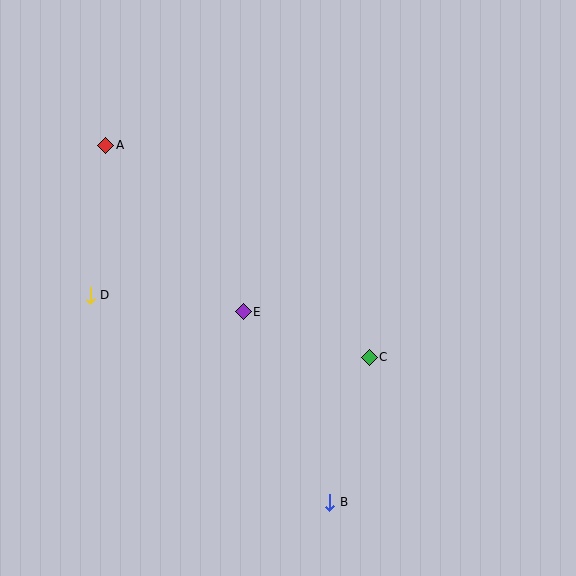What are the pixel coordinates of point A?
Point A is at (106, 145).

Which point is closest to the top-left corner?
Point A is closest to the top-left corner.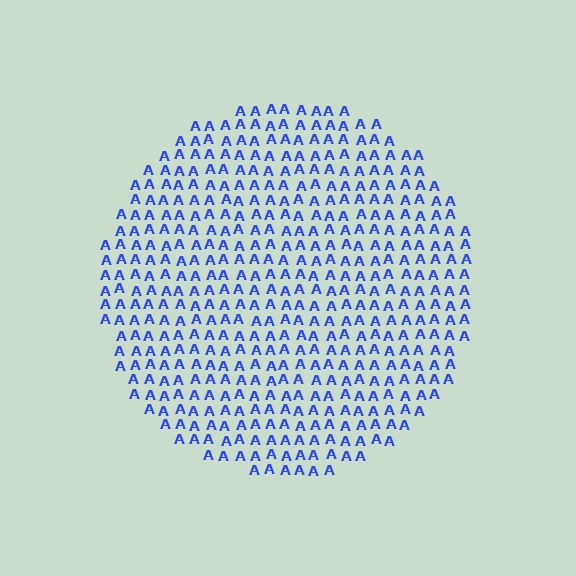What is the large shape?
The large shape is a circle.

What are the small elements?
The small elements are letter A's.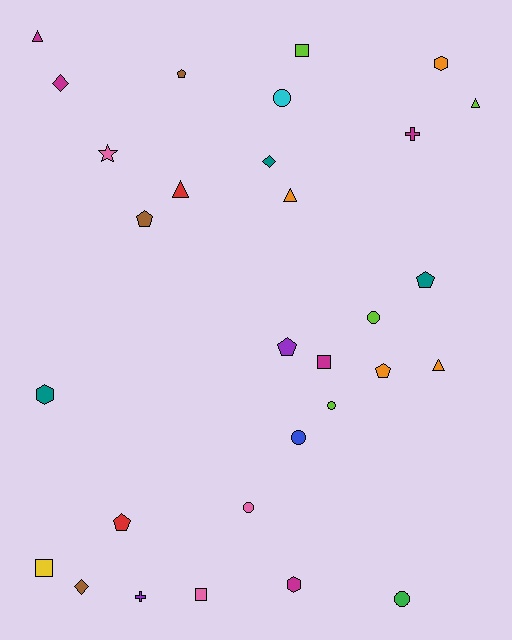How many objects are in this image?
There are 30 objects.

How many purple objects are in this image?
There are 2 purple objects.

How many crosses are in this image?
There are 2 crosses.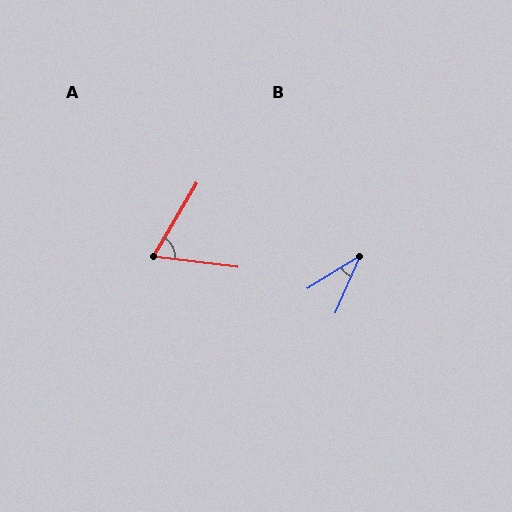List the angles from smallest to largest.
B (35°), A (67°).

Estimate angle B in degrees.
Approximately 35 degrees.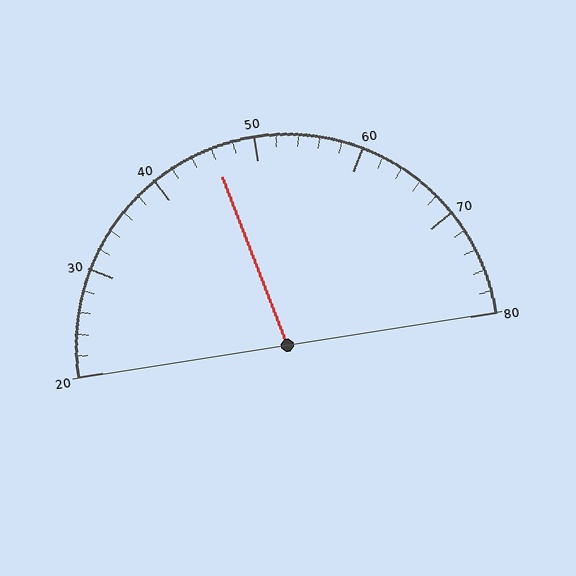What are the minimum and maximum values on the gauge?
The gauge ranges from 20 to 80.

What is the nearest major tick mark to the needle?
The nearest major tick mark is 50.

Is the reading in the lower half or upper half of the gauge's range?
The reading is in the lower half of the range (20 to 80).